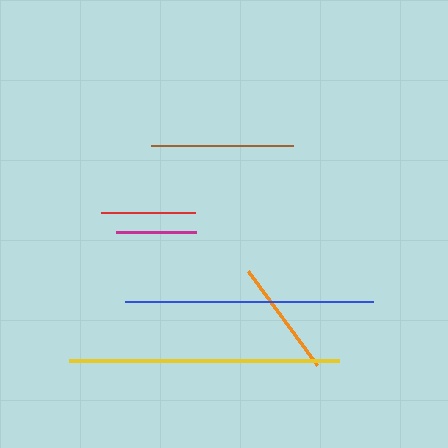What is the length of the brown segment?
The brown segment is approximately 142 pixels long.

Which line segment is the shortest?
The magenta line is the shortest at approximately 80 pixels.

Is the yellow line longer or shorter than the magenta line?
The yellow line is longer than the magenta line.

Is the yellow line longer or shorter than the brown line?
The yellow line is longer than the brown line.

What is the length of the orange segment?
The orange segment is approximately 117 pixels long.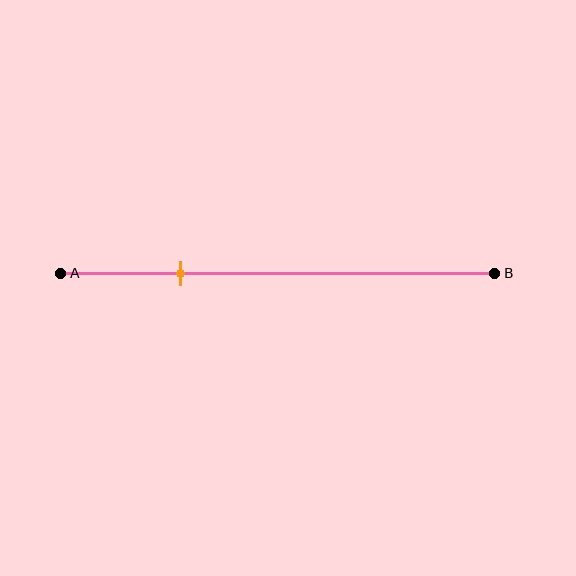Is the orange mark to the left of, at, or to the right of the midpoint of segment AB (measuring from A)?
The orange mark is to the left of the midpoint of segment AB.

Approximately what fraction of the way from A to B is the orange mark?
The orange mark is approximately 30% of the way from A to B.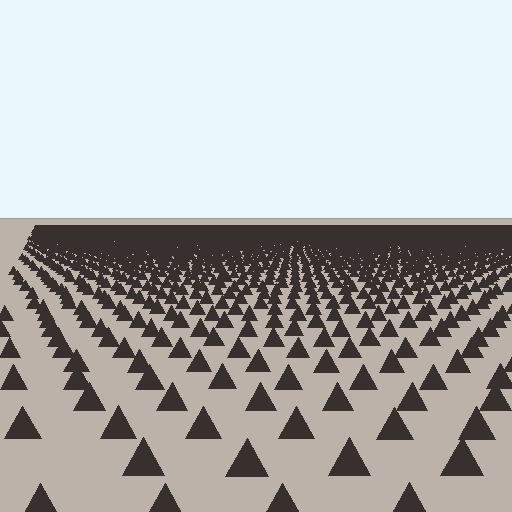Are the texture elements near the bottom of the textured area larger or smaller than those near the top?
Larger. Near the bottom, elements are closer to the viewer and appear at a bigger on-screen size.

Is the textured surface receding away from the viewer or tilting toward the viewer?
The surface is receding away from the viewer. Texture elements get smaller and denser toward the top.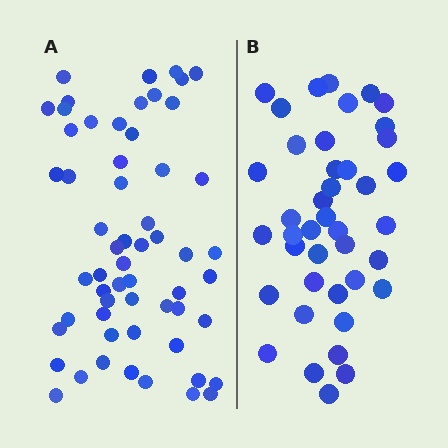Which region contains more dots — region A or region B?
Region A (the left region) has more dots.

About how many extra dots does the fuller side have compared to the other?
Region A has approximately 15 more dots than region B.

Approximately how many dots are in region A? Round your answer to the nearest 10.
About 60 dots. (The exact count is 58, which rounds to 60.)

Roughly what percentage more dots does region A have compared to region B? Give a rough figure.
About 40% more.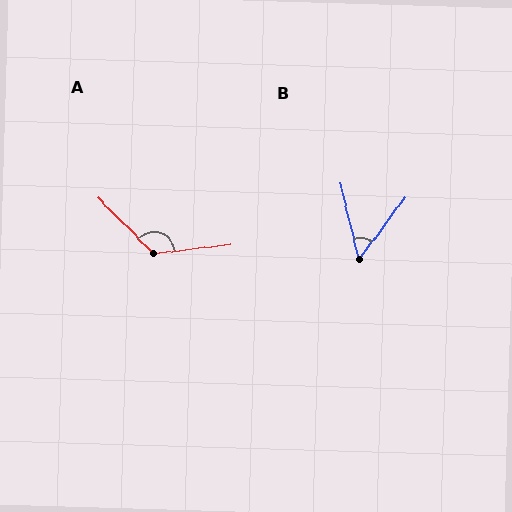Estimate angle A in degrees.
Approximately 128 degrees.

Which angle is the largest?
A, at approximately 128 degrees.